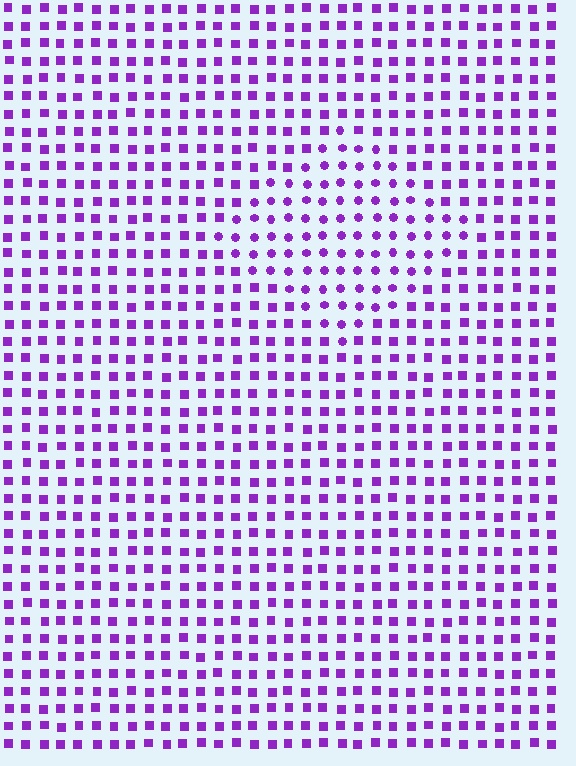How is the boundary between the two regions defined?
The boundary is defined by a change in element shape: circles inside vs. squares outside. All elements share the same color and spacing.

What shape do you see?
I see a diamond.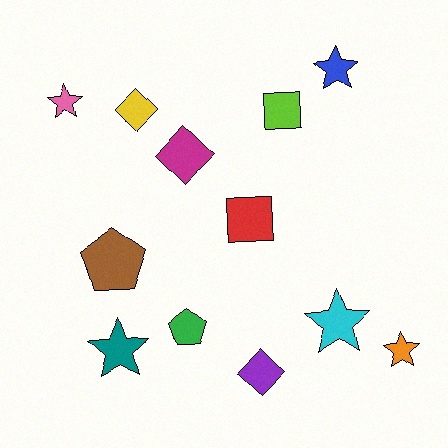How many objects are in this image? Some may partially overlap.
There are 12 objects.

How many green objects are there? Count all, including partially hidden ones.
There is 1 green object.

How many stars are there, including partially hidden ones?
There are 5 stars.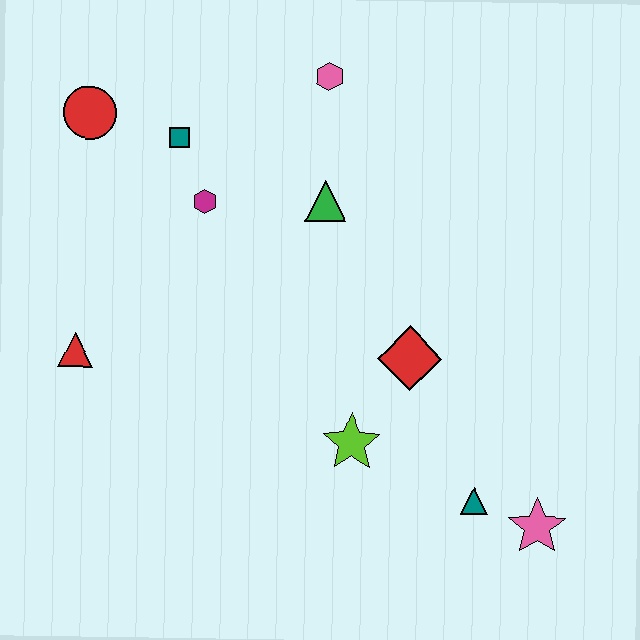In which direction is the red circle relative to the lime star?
The red circle is above the lime star.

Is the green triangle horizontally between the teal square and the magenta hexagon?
No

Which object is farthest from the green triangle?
The pink star is farthest from the green triangle.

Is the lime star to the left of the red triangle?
No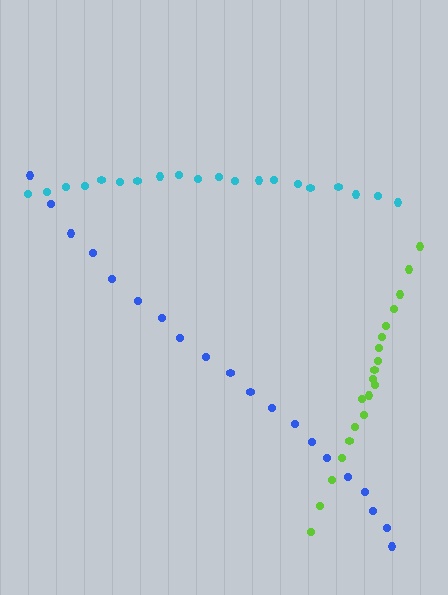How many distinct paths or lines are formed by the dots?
There are 3 distinct paths.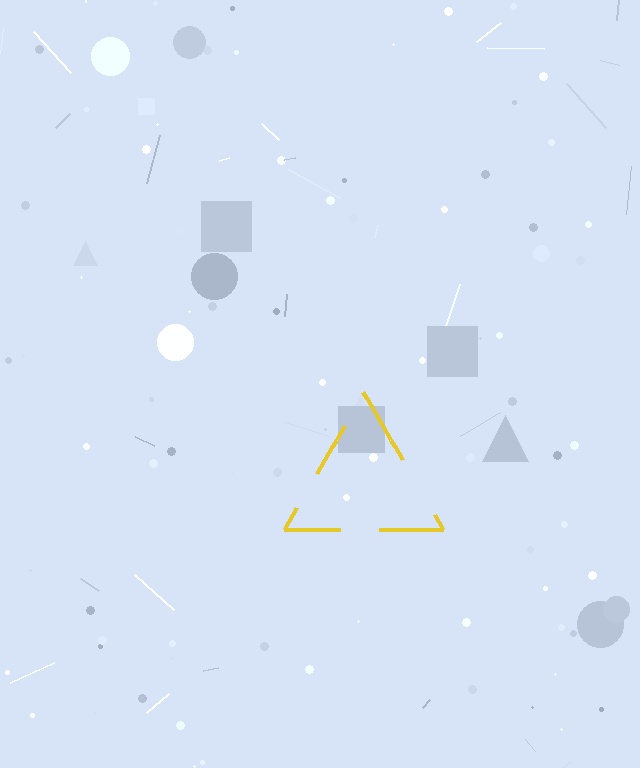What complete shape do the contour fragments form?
The contour fragments form a triangle.